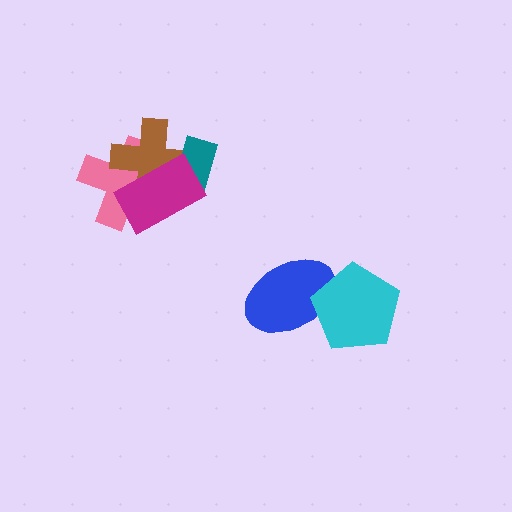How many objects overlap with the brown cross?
3 objects overlap with the brown cross.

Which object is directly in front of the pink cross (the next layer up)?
The brown cross is directly in front of the pink cross.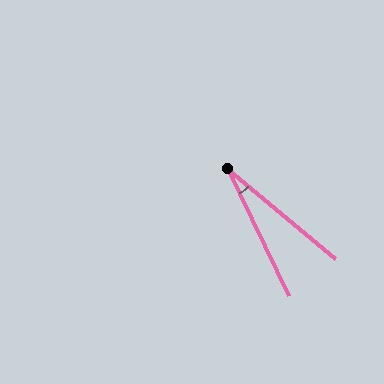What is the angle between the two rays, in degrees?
Approximately 25 degrees.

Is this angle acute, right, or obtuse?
It is acute.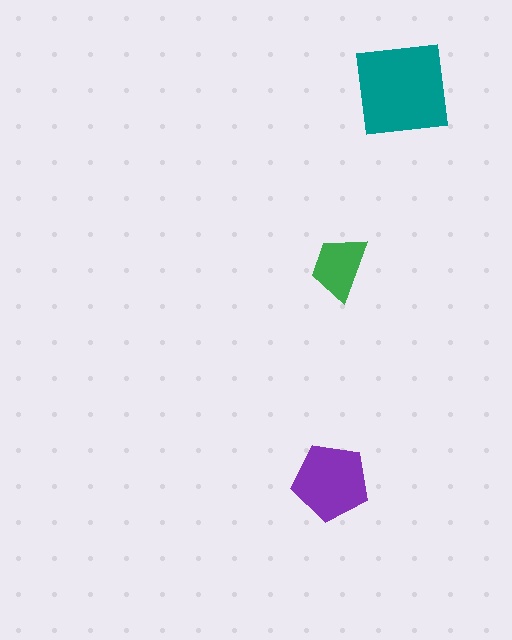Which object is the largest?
The teal square.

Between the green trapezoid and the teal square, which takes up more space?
The teal square.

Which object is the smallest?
The green trapezoid.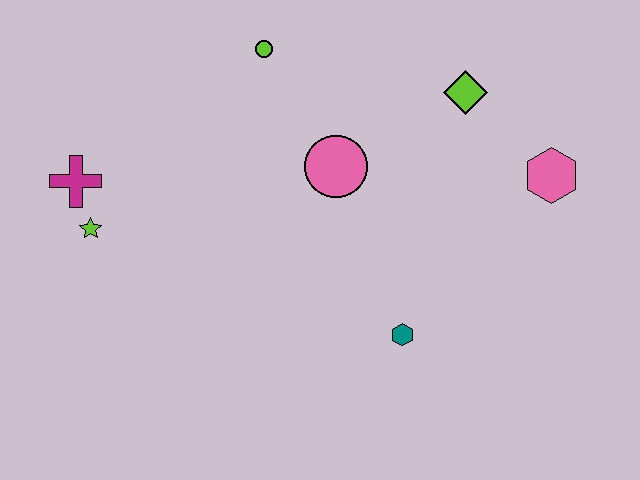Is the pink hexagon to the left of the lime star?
No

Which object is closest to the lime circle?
The pink circle is closest to the lime circle.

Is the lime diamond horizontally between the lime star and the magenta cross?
No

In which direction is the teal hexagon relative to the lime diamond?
The teal hexagon is below the lime diamond.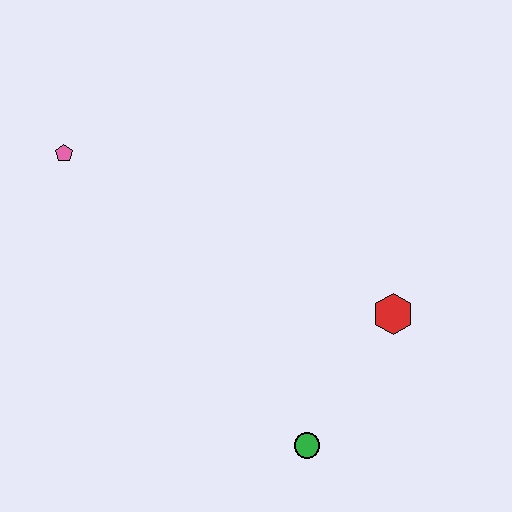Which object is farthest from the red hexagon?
The pink pentagon is farthest from the red hexagon.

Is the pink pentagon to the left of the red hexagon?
Yes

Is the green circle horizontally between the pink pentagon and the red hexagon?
Yes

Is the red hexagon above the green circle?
Yes